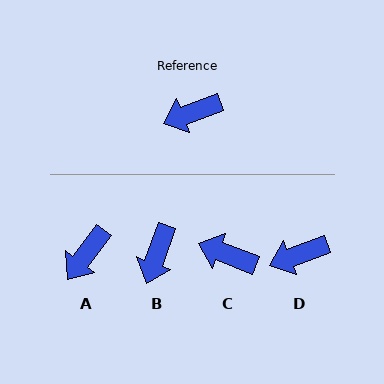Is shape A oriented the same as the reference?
No, it is off by about 33 degrees.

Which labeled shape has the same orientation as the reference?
D.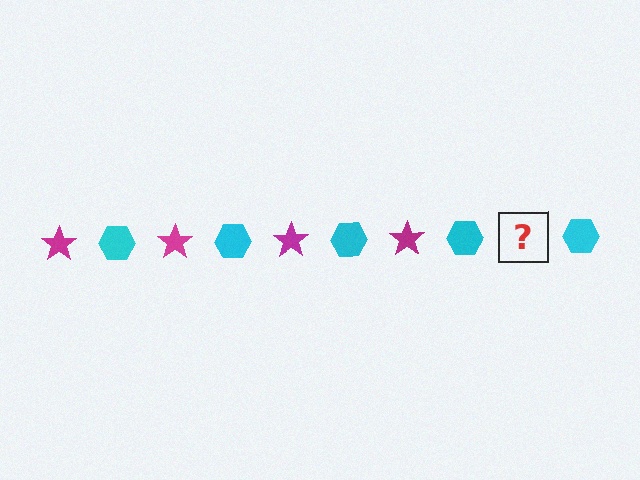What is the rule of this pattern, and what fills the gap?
The rule is that the pattern alternates between magenta star and cyan hexagon. The gap should be filled with a magenta star.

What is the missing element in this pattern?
The missing element is a magenta star.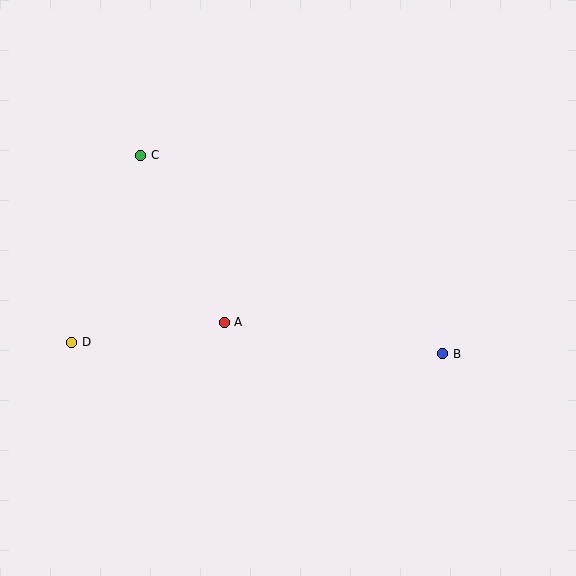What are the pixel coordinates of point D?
Point D is at (72, 342).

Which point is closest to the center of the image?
Point A at (224, 322) is closest to the center.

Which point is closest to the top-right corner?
Point B is closest to the top-right corner.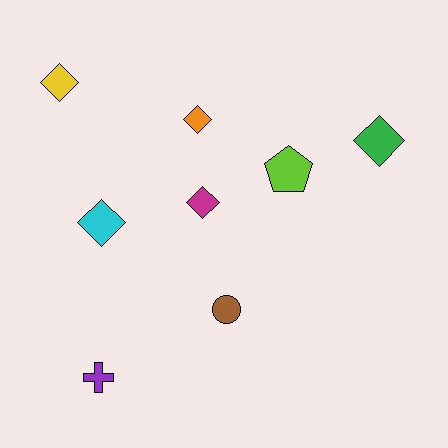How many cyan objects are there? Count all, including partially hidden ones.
There is 1 cyan object.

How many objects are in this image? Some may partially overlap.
There are 8 objects.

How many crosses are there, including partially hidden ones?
There is 1 cross.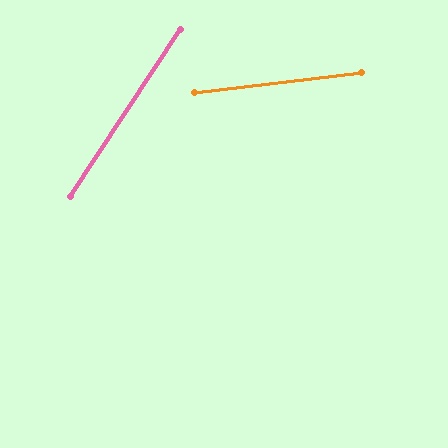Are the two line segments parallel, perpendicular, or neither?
Neither parallel nor perpendicular — they differ by about 50°.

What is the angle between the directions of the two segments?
Approximately 50 degrees.